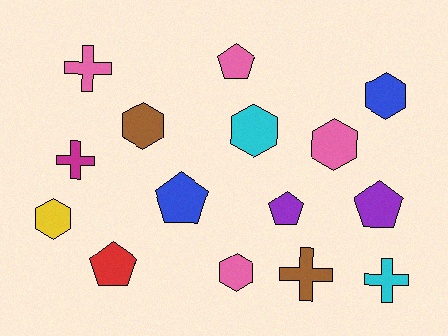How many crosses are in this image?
There are 4 crosses.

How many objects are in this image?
There are 15 objects.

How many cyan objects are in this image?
There are 2 cyan objects.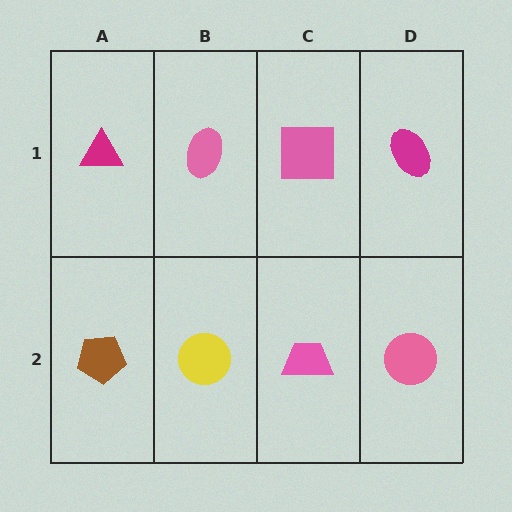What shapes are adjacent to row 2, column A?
A magenta triangle (row 1, column A), a yellow circle (row 2, column B).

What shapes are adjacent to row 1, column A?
A brown pentagon (row 2, column A), a pink ellipse (row 1, column B).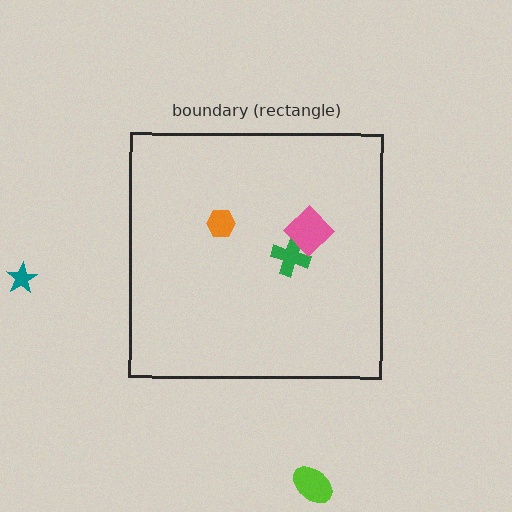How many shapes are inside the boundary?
3 inside, 2 outside.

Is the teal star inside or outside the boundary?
Outside.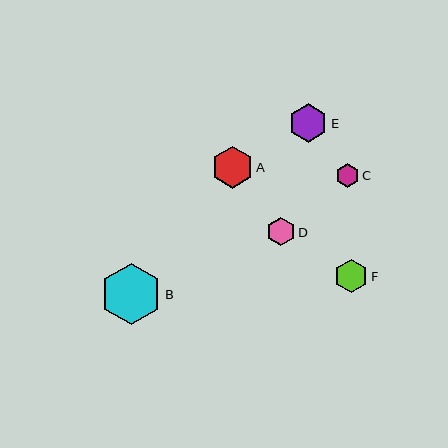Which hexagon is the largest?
Hexagon B is the largest with a size of approximately 61 pixels.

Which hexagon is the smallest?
Hexagon C is the smallest with a size of approximately 23 pixels.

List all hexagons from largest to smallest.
From largest to smallest: B, A, E, F, D, C.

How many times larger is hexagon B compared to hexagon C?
Hexagon B is approximately 2.6 times the size of hexagon C.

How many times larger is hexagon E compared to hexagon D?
Hexagon E is approximately 1.4 times the size of hexagon D.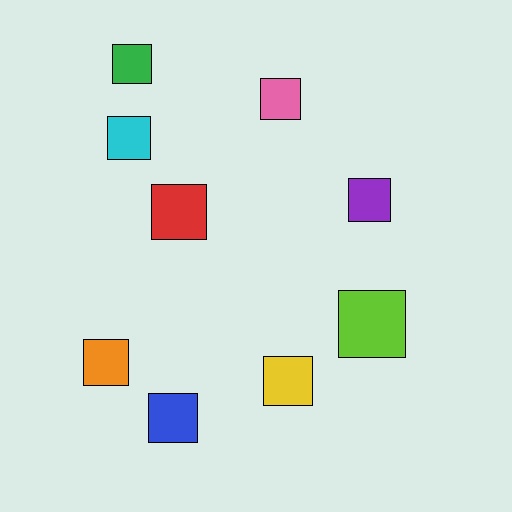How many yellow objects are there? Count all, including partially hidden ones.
There is 1 yellow object.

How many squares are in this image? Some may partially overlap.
There are 9 squares.